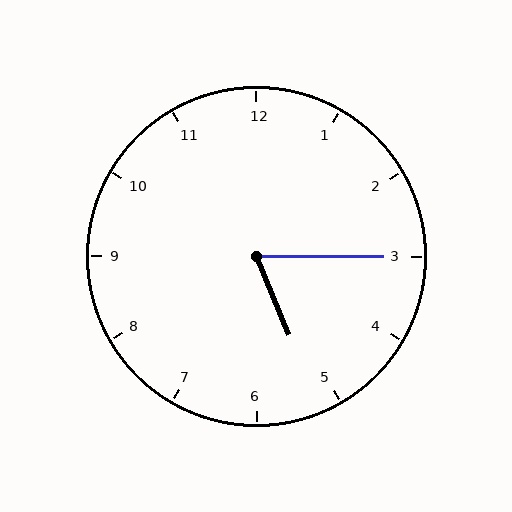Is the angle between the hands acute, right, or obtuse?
It is acute.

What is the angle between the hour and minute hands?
Approximately 68 degrees.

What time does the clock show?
5:15.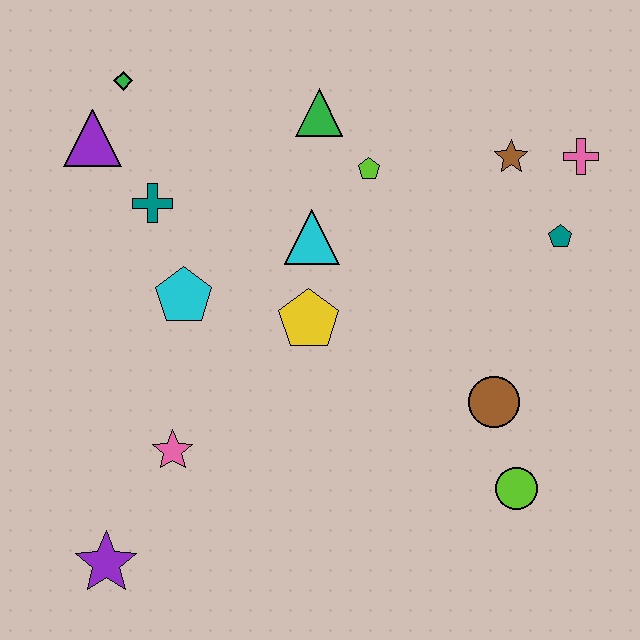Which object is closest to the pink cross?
The brown star is closest to the pink cross.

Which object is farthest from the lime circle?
The green diamond is farthest from the lime circle.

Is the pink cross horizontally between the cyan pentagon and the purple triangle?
No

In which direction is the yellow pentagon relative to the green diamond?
The yellow pentagon is below the green diamond.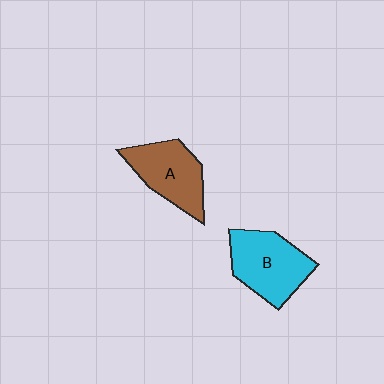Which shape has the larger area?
Shape B (cyan).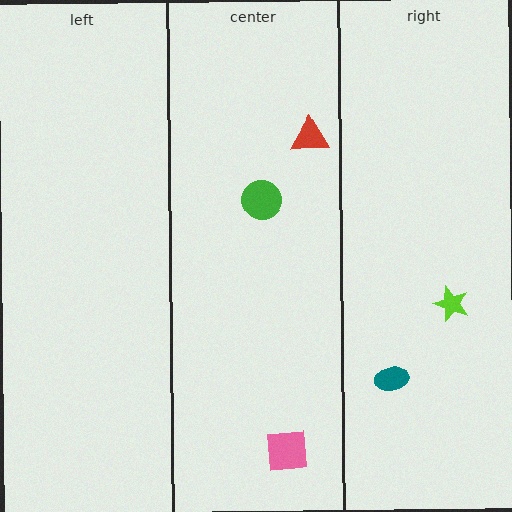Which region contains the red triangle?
The center region.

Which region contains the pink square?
The center region.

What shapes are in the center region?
The red triangle, the green circle, the pink square.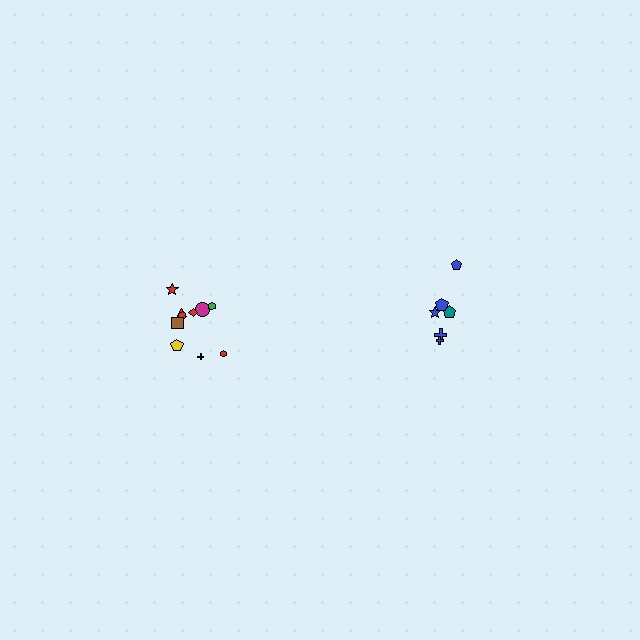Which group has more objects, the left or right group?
The left group.